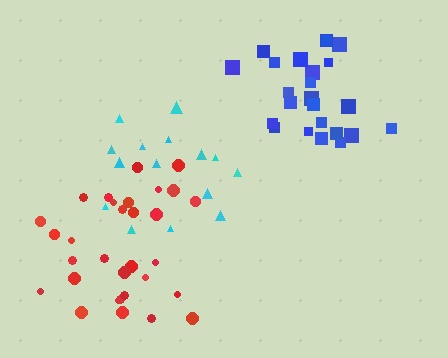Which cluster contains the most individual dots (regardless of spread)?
Red (31).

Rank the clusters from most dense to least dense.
blue, red, cyan.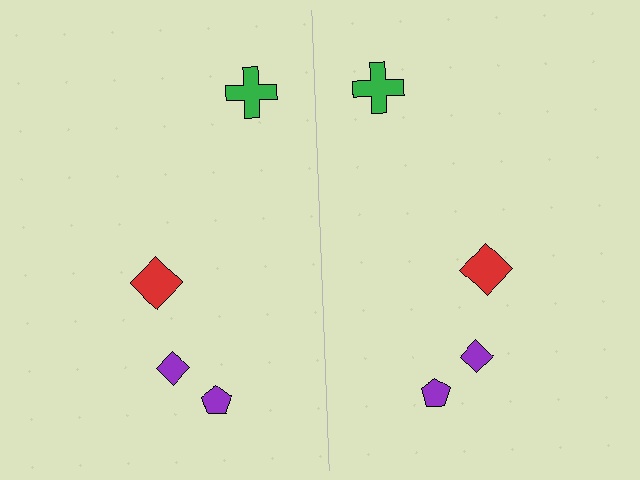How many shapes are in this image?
There are 8 shapes in this image.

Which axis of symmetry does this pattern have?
The pattern has a vertical axis of symmetry running through the center of the image.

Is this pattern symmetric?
Yes, this pattern has bilateral (reflection) symmetry.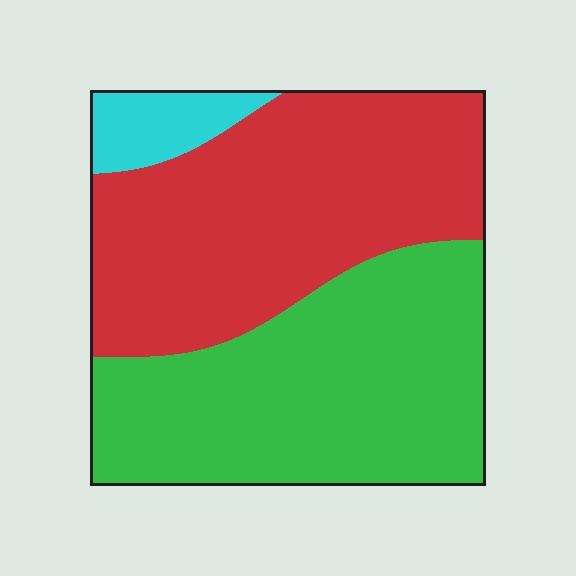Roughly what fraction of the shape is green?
Green takes up about one half (1/2) of the shape.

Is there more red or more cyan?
Red.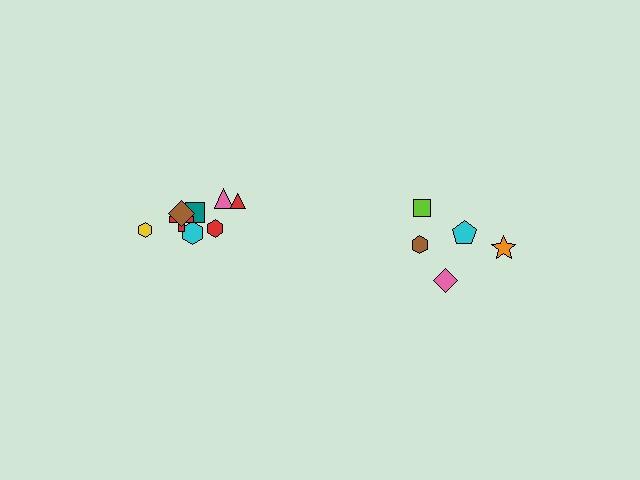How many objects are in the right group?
There are 5 objects.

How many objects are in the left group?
There are 8 objects.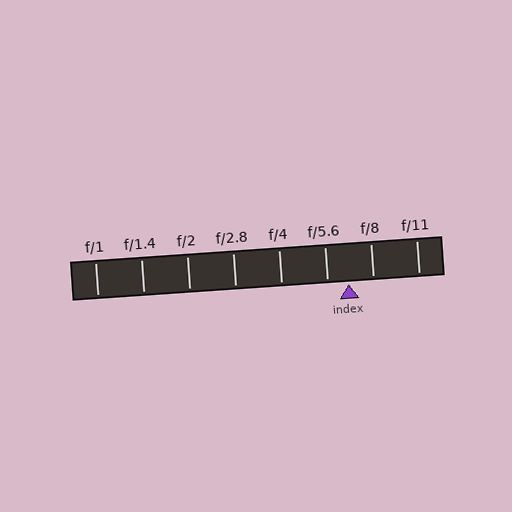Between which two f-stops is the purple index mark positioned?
The index mark is between f/5.6 and f/8.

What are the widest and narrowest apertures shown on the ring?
The widest aperture shown is f/1 and the narrowest is f/11.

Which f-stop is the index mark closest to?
The index mark is closest to f/5.6.